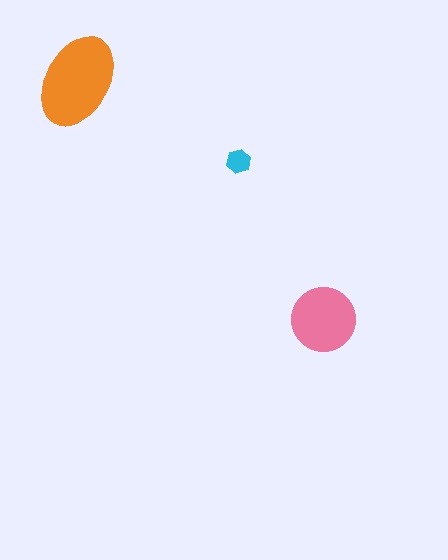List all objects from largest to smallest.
The orange ellipse, the pink circle, the cyan hexagon.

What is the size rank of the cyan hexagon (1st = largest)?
3rd.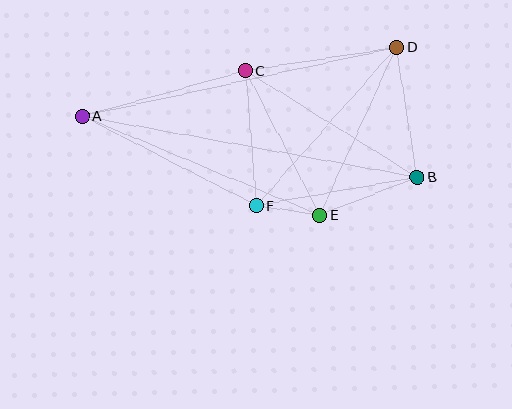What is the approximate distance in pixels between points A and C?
The distance between A and C is approximately 169 pixels.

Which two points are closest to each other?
Points E and F are closest to each other.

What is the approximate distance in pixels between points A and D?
The distance between A and D is approximately 321 pixels.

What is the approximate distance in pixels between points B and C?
The distance between B and C is approximately 202 pixels.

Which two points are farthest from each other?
Points A and B are farthest from each other.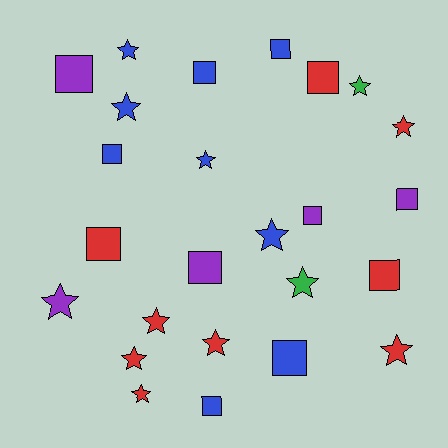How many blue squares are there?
There are 5 blue squares.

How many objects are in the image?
There are 25 objects.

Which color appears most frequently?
Red, with 9 objects.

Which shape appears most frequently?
Star, with 13 objects.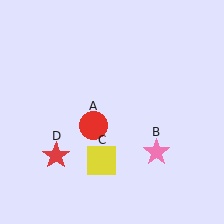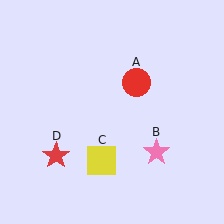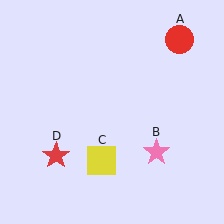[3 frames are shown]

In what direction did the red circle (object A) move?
The red circle (object A) moved up and to the right.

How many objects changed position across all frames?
1 object changed position: red circle (object A).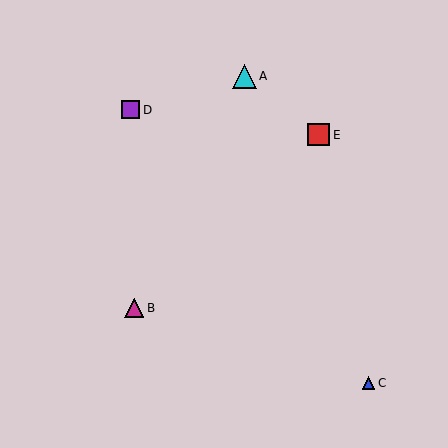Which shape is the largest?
The cyan triangle (labeled A) is the largest.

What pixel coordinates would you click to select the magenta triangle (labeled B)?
Click at (134, 308) to select the magenta triangle B.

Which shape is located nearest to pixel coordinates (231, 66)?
The cyan triangle (labeled A) at (244, 76) is nearest to that location.